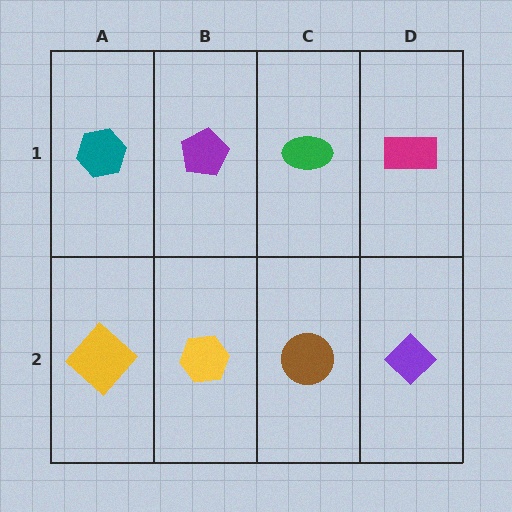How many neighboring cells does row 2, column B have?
3.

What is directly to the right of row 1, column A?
A purple pentagon.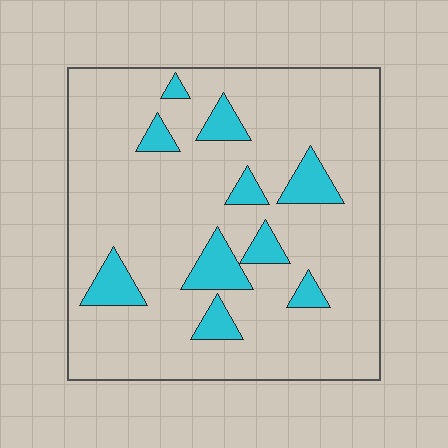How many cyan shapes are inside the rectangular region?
10.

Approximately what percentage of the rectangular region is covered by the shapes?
Approximately 15%.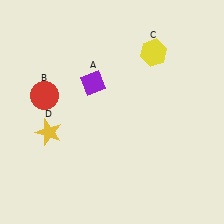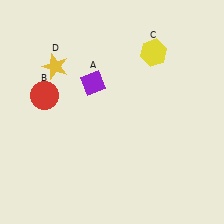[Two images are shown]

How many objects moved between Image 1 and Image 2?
1 object moved between the two images.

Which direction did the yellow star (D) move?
The yellow star (D) moved up.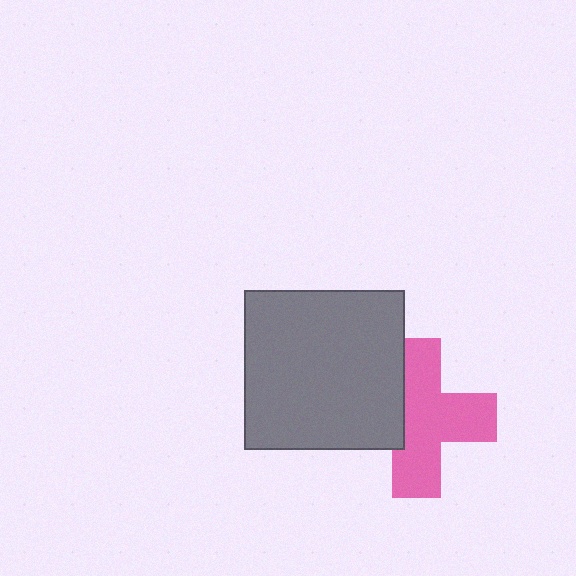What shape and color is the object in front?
The object in front is a gray rectangle.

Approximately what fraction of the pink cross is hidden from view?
Roughly 32% of the pink cross is hidden behind the gray rectangle.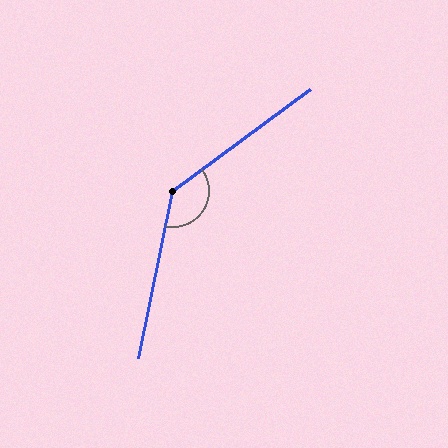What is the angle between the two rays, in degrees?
Approximately 138 degrees.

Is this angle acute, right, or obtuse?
It is obtuse.